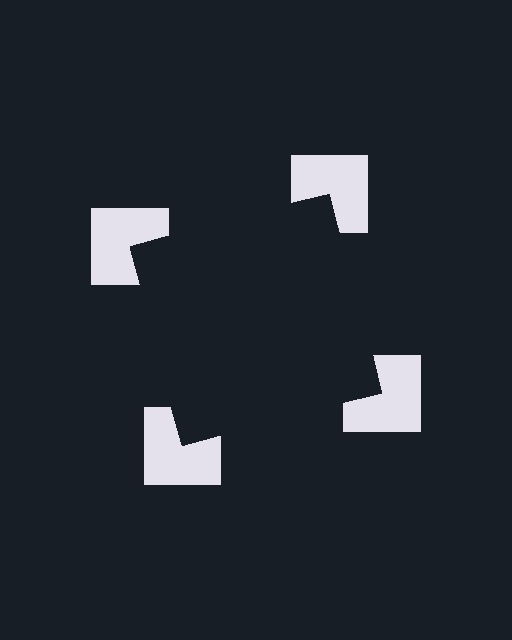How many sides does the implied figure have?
4 sides.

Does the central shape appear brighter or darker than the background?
It typically appears slightly darker than the background, even though no actual brightness change is drawn.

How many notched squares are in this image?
There are 4 — one at each vertex of the illusory square.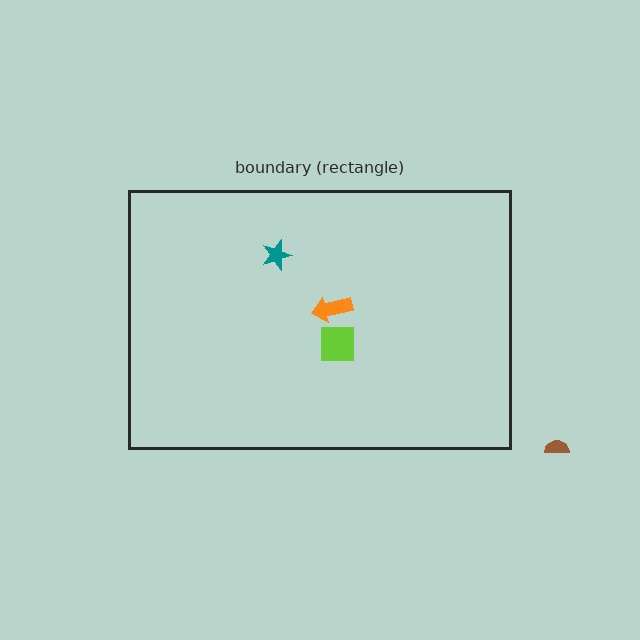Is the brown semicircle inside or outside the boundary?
Outside.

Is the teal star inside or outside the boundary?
Inside.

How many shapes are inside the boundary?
3 inside, 1 outside.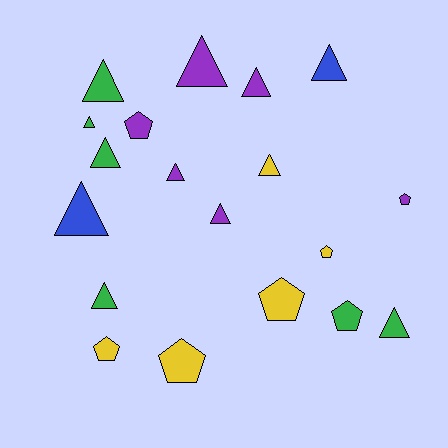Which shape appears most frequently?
Triangle, with 12 objects.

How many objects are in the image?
There are 19 objects.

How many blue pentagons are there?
There are no blue pentagons.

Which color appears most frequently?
Green, with 6 objects.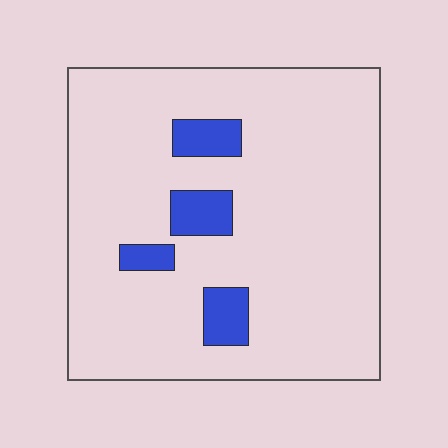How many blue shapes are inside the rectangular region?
4.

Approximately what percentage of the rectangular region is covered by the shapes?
Approximately 10%.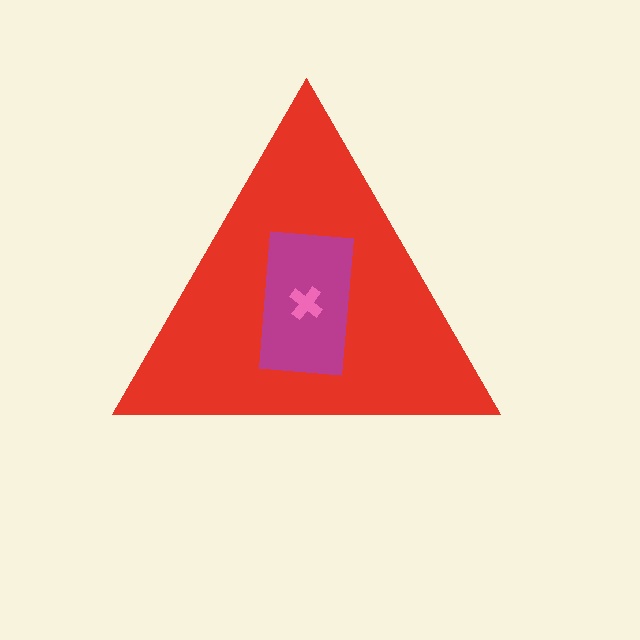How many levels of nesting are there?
3.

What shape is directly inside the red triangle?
The magenta rectangle.